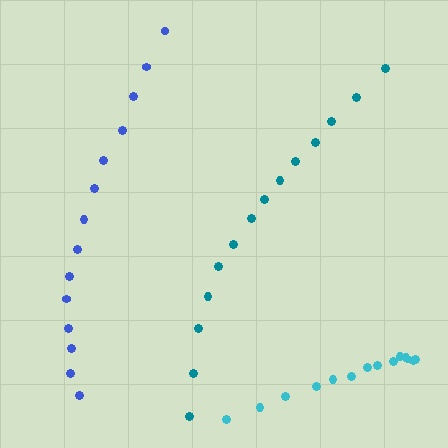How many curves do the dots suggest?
There are 3 distinct paths.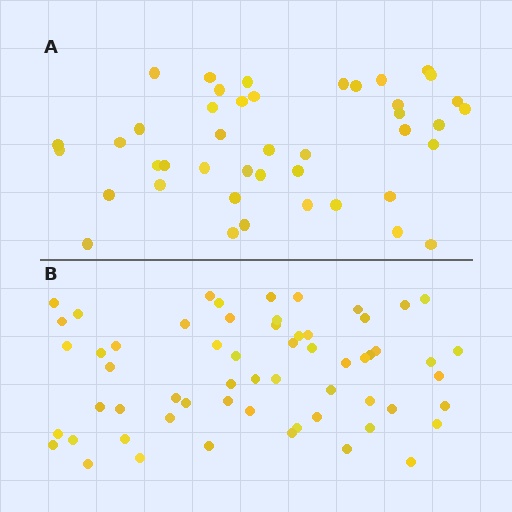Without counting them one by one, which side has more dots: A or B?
Region B (the bottom region) has more dots.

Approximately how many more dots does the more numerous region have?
Region B has approximately 15 more dots than region A.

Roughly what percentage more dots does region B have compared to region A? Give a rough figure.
About 40% more.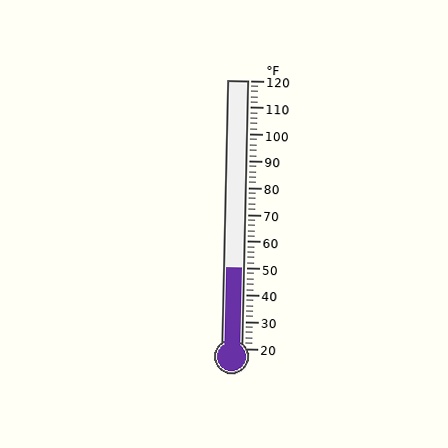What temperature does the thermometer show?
The thermometer shows approximately 50°F.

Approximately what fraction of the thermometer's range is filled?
The thermometer is filled to approximately 30% of its range.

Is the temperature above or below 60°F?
The temperature is below 60°F.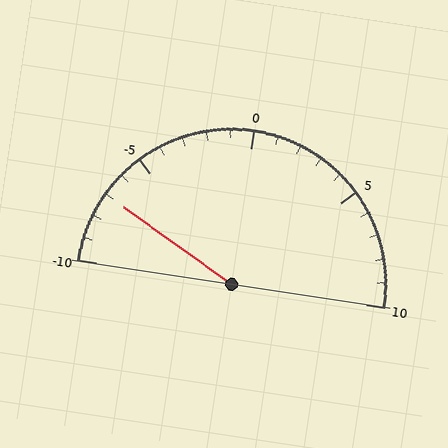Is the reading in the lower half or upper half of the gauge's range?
The reading is in the lower half of the range (-10 to 10).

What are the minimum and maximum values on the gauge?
The gauge ranges from -10 to 10.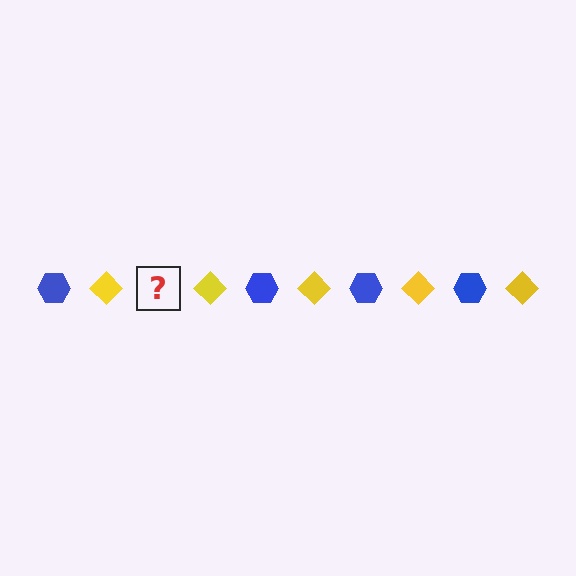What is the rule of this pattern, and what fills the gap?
The rule is that the pattern alternates between blue hexagon and yellow diamond. The gap should be filled with a blue hexagon.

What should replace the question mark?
The question mark should be replaced with a blue hexagon.